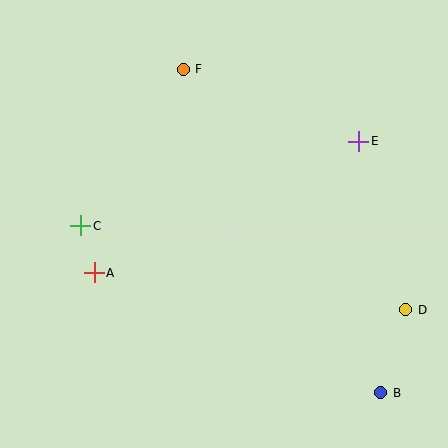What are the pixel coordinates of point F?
Point F is at (183, 69).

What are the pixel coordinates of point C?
Point C is at (81, 226).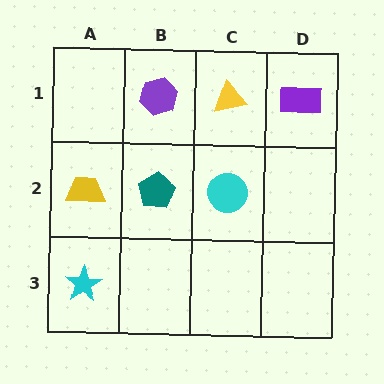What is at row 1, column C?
A yellow triangle.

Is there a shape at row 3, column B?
No, that cell is empty.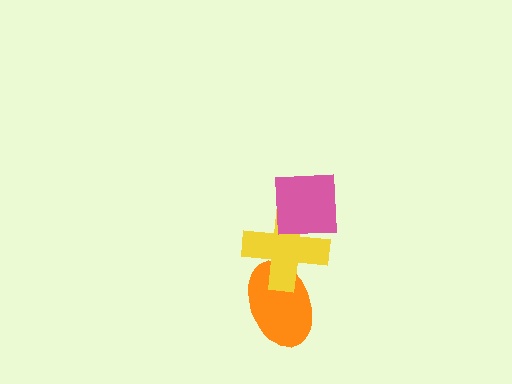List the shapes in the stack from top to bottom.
From top to bottom: the pink square, the yellow cross, the orange ellipse.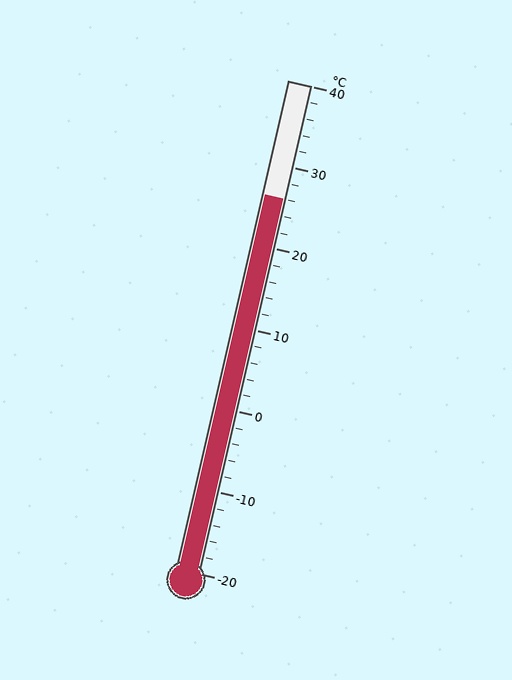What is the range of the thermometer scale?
The thermometer scale ranges from -20°C to 40°C.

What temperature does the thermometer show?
The thermometer shows approximately 26°C.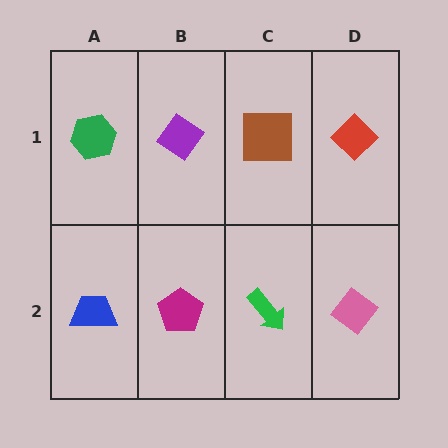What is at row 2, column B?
A magenta pentagon.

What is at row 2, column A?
A blue trapezoid.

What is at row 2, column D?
A pink diamond.